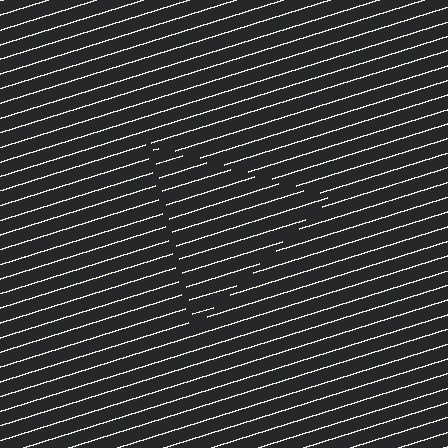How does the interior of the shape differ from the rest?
The interior of the shape contains the same grating, shifted by half a period — the contour is defined by the phase discontinuity where line-ends from the inner and outer gratings abut.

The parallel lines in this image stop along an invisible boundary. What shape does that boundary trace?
An illusory triangle. The interior of the shape contains the same grating, shifted by half a period — the contour is defined by the phase discontinuity where line-ends from the inner and outer gratings abut.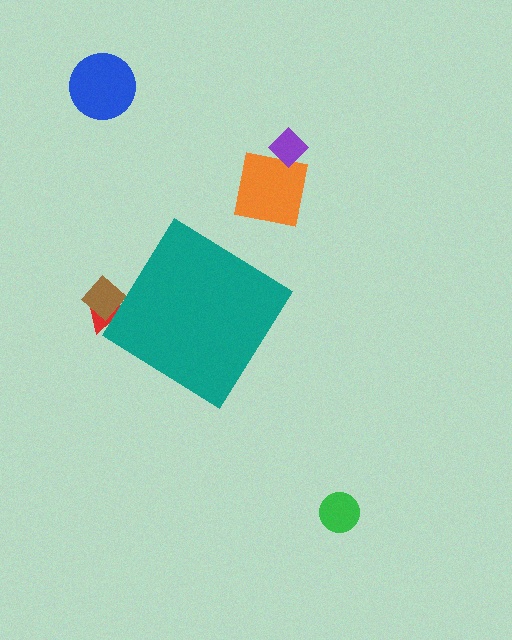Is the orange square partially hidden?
No, the orange square is fully visible.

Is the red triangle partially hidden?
Yes, the red triangle is partially hidden behind the teal diamond.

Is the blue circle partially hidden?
No, the blue circle is fully visible.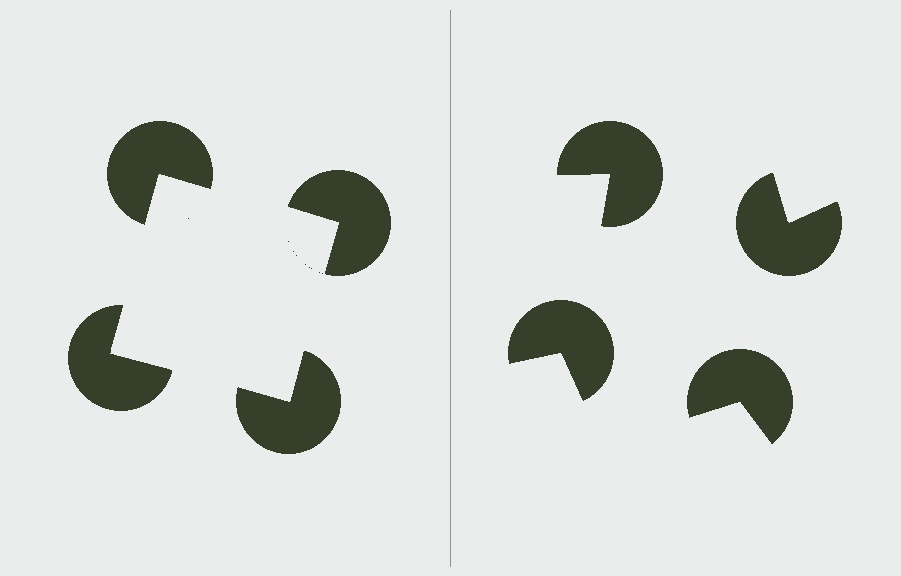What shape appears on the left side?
An illusory square.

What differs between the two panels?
The pac-man discs are positioned identically on both sides; only the wedge orientations differ. On the left they align to a square; on the right they are misaligned.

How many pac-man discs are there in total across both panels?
8 — 4 on each side.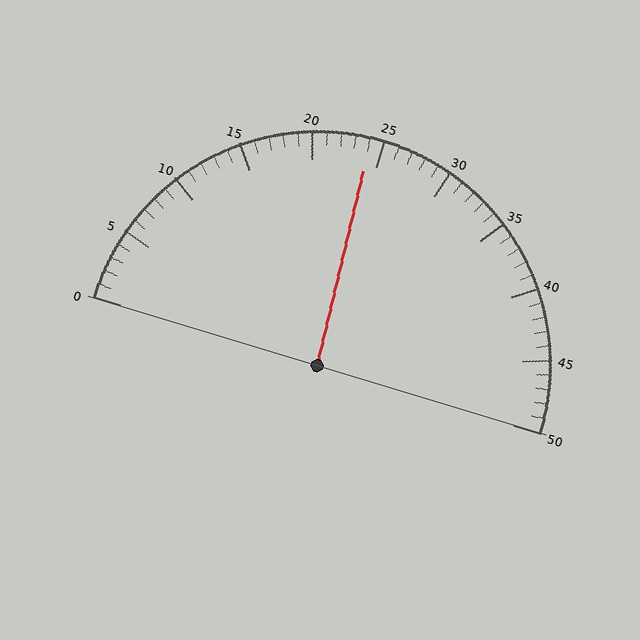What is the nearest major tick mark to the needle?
The nearest major tick mark is 25.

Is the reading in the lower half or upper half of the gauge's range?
The reading is in the lower half of the range (0 to 50).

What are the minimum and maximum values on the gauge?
The gauge ranges from 0 to 50.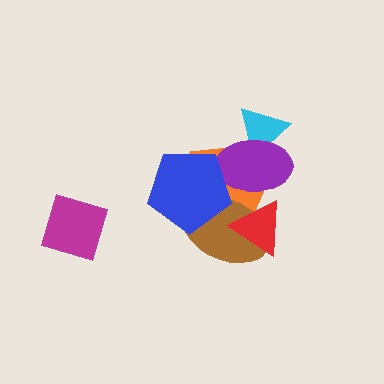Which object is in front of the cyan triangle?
The purple ellipse is in front of the cyan triangle.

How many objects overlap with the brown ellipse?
4 objects overlap with the brown ellipse.